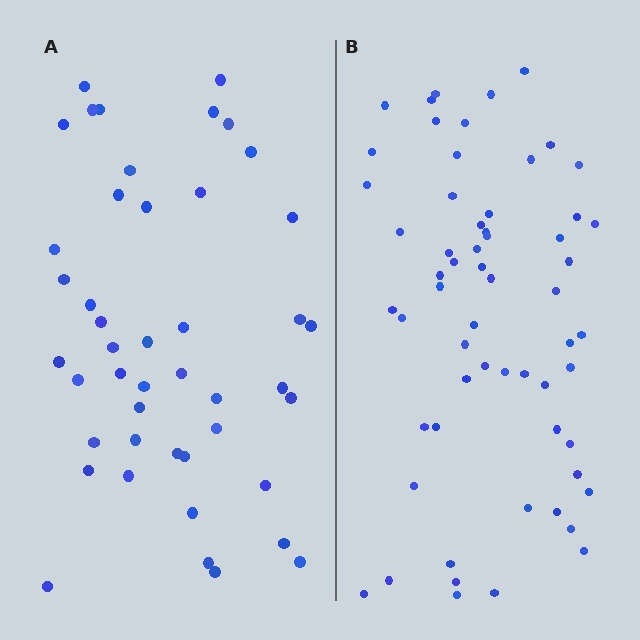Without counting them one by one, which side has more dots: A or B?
Region B (the right region) has more dots.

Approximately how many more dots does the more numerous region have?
Region B has approximately 15 more dots than region A.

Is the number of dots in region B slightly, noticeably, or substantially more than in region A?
Region B has noticeably more, but not dramatically so. The ratio is roughly 1.3 to 1.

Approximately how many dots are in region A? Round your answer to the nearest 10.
About 40 dots. (The exact count is 45, which rounds to 40.)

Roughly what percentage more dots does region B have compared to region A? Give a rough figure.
About 35% more.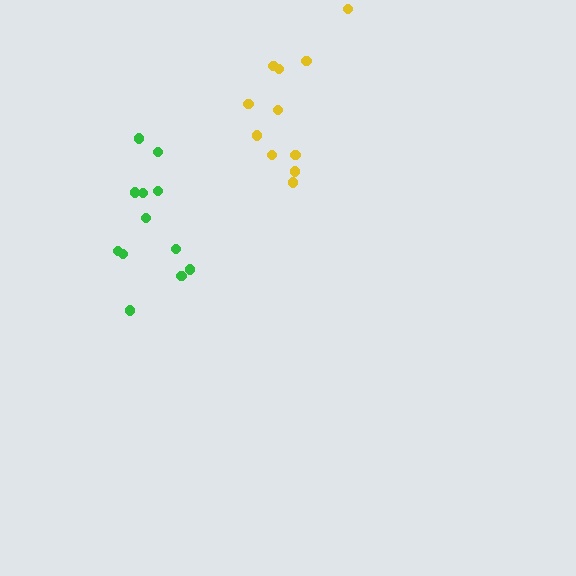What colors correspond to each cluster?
The clusters are colored: yellow, green.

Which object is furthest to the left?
The green cluster is leftmost.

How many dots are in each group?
Group 1: 11 dots, Group 2: 12 dots (23 total).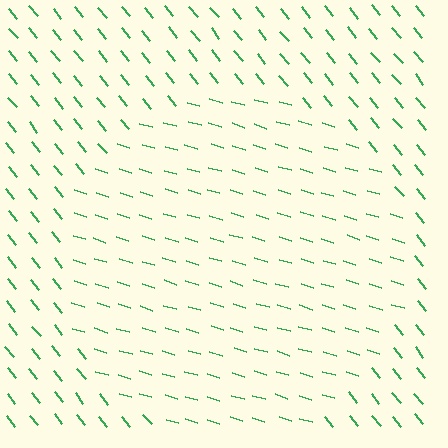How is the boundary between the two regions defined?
The boundary is defined purely by a change in line orientation (approximately 34 degrees difference). All lines are the same color and thickness.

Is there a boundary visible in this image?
Yes, there is a texture boundary formed by a change in line orientation.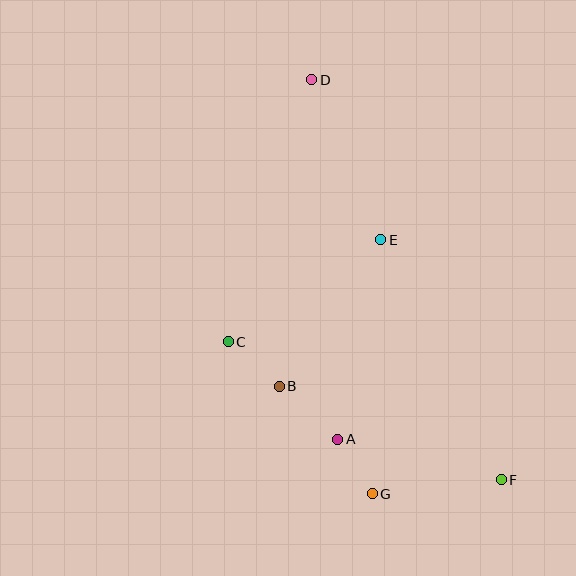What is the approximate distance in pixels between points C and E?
The distance between C and E is approximately 183 pixels.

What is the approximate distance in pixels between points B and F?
The distance between B and F is approximately 241 pixels.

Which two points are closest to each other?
Points A and G are closest to each other.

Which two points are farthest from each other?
Points D and F are farthest from each other.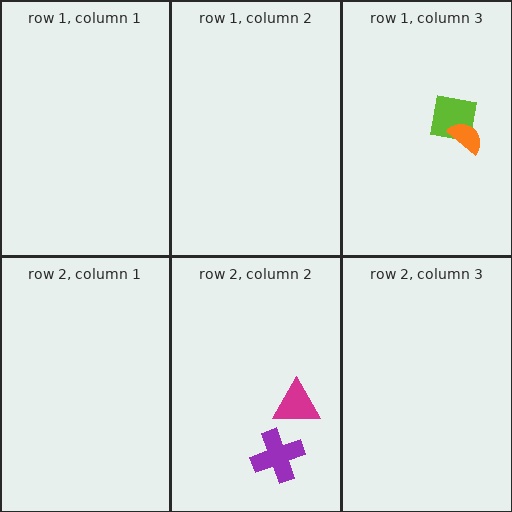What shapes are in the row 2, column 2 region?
The magenta triangle, the purple cross.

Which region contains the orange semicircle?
The row 1, column 3 region.